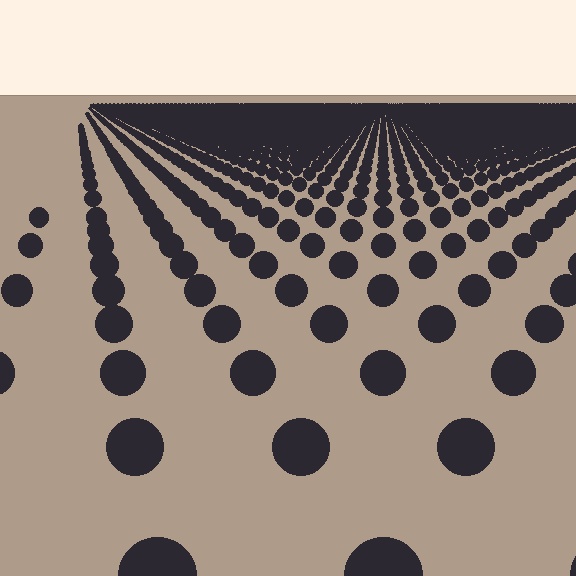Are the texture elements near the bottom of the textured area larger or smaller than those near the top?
Larger. Near the bottom, elements are closer to the viewer and appear at a bigger on-screen size.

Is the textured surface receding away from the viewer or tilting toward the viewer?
The surface is receding away from the viewer. Texture elements get smaller and denser toward the top.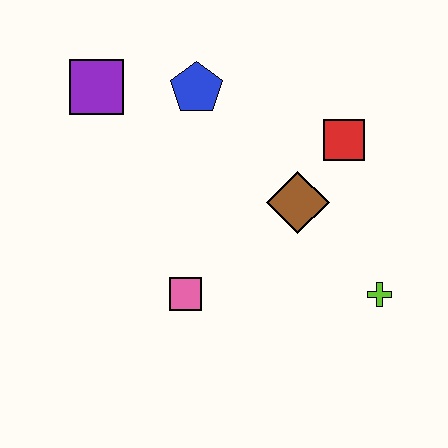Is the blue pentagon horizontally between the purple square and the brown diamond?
Yes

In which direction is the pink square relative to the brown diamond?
The pink square is to the left of the brown diamond.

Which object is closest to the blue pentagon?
The purple square is closest to the blue pentagon.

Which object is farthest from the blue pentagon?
The lime cross is farthest from the blue pentagon.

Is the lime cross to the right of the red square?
Yes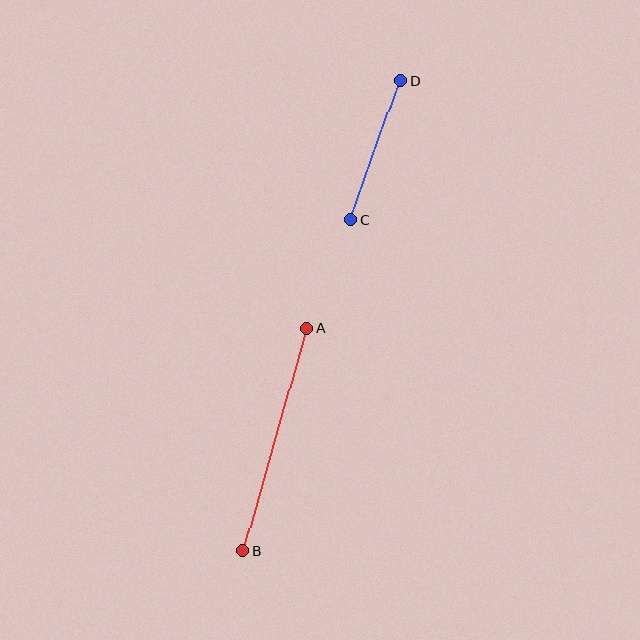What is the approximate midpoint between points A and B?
The midpoint is at approximately (275, 439) pixels.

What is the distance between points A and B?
The distance is approximately 232 pixels.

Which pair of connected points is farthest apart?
Points A and B are farthest apart.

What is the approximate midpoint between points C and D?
The midpoint is at approximately (375, 150) pixels.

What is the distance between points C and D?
The distance is approximately 148 pixels.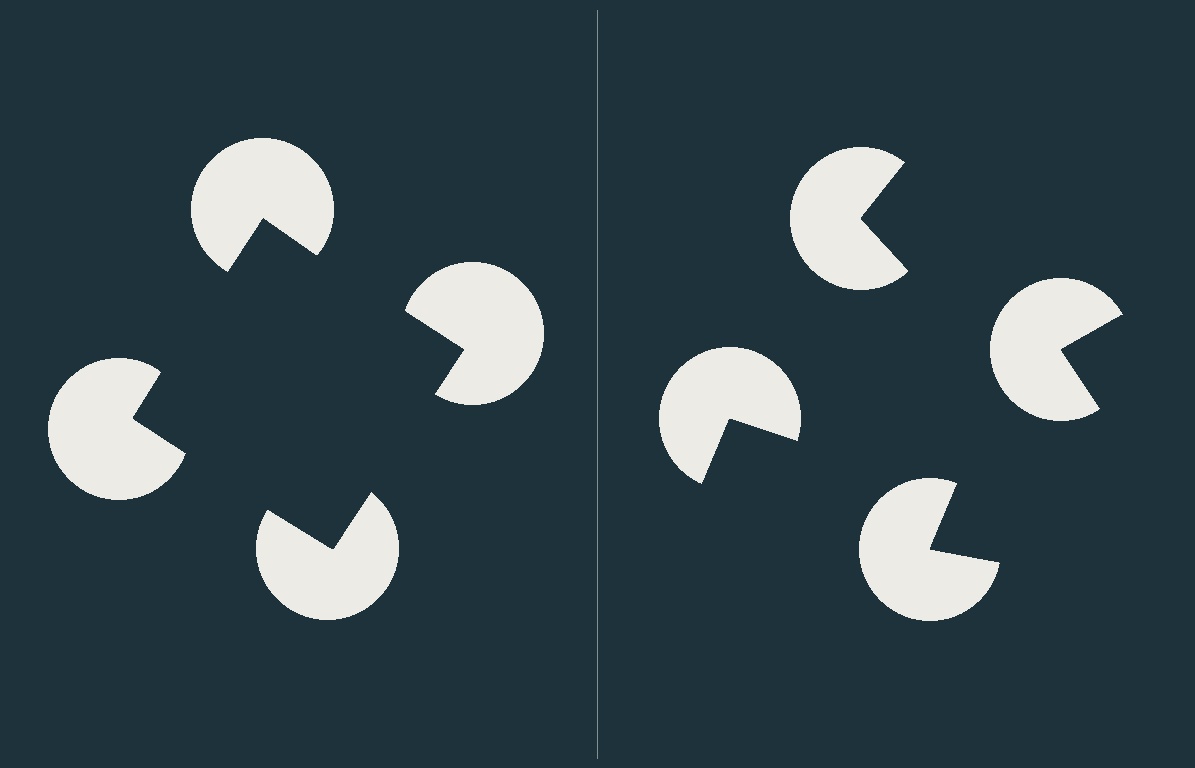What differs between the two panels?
The pac-man discs are positioned identically on both sides; only the wedge orientations differ. On the left they align to a square; on the right they are misaligned.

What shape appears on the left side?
An illusory square.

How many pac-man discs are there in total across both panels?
8 — 4 on each side.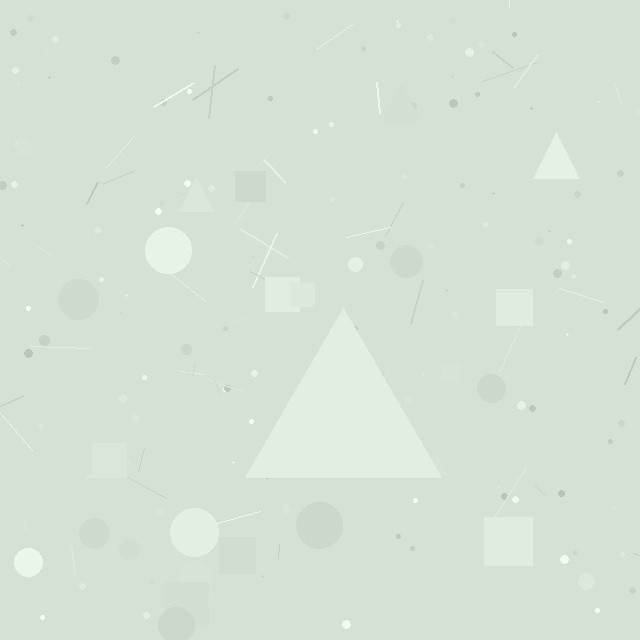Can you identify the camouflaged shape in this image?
The camouflaged shape is a triangle.